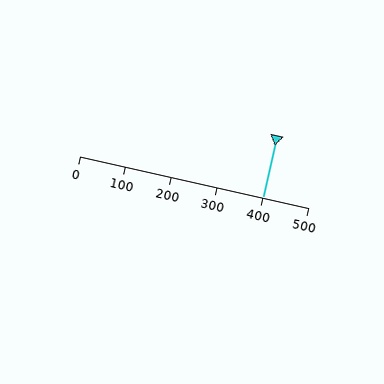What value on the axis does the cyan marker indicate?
The marker indicates approximately 400.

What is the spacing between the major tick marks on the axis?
The major ticks are spaced 100 apart.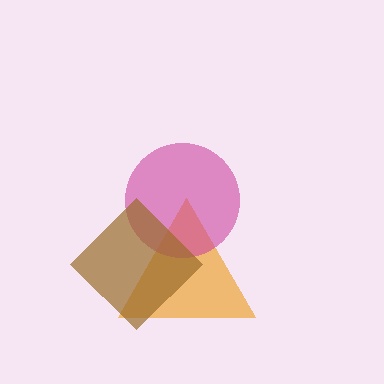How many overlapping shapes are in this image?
There are 3 overlapping shapes in the image.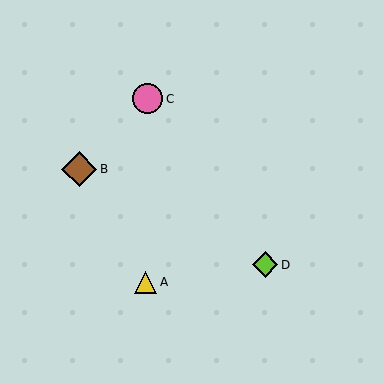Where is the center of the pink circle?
The center of the pink circle is at (148, 99).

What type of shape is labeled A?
Shape A is a yellow triangle.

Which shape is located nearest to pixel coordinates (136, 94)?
The pink circle (labeled C) at (148, 99) is nearest to that location.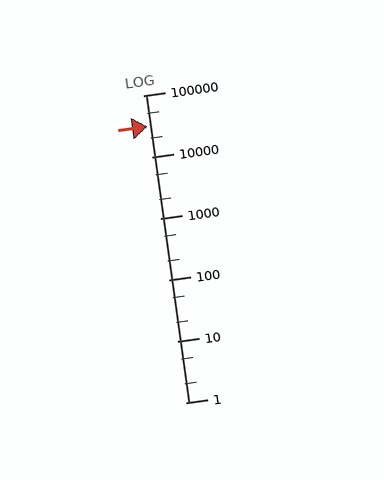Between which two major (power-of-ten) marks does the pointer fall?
The pointer is between 10000 and 100000.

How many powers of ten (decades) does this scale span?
The scale spans 5 decades, from 1 to 100000.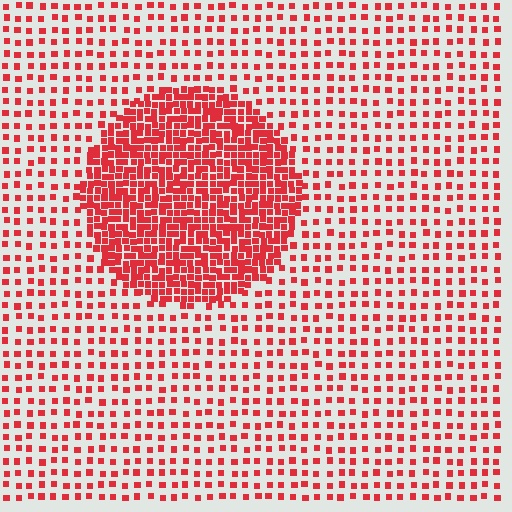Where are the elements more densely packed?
The elements are more densely packed inside the circle boundary.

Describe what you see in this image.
The image contains small red elements arranged at two different densities. A circle-shaped region is visible where the elements are more densely packed than the surrounding area.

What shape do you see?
I see a circle.